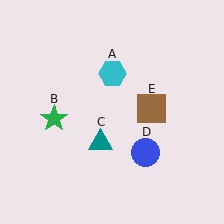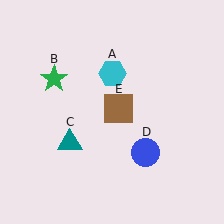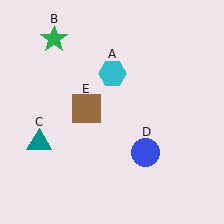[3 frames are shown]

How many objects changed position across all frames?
3 objects changed position: green star (object B), teal triangle (object C), brown square (object E).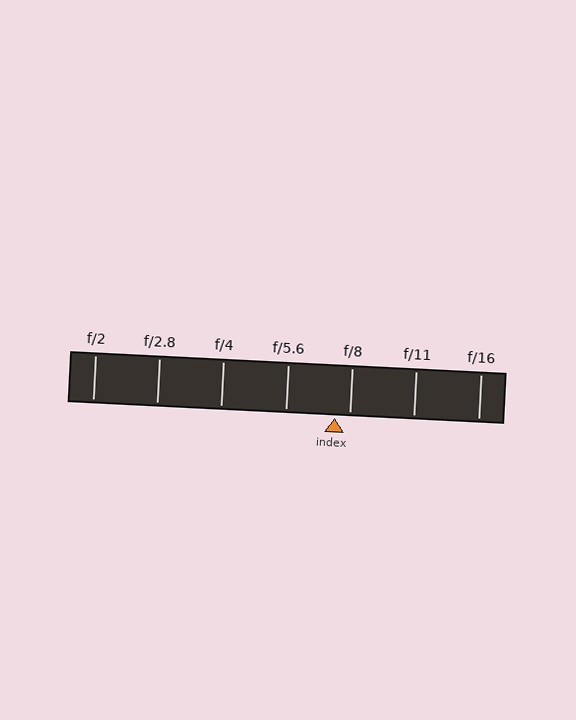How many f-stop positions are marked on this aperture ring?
There are 7 f-stop positions marked.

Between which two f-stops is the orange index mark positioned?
The index mark is between f/5.6 and f/8.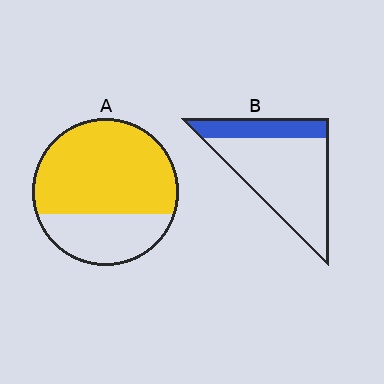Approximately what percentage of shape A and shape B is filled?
A is approximately 70% and B is approximately 25%.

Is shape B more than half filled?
No.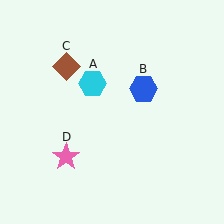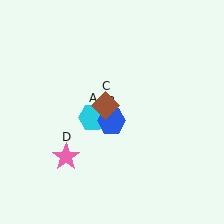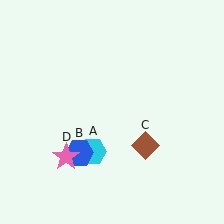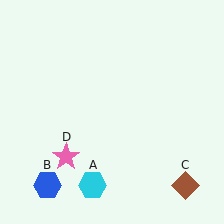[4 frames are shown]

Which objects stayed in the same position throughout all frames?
Pink star (object D) remained stationary.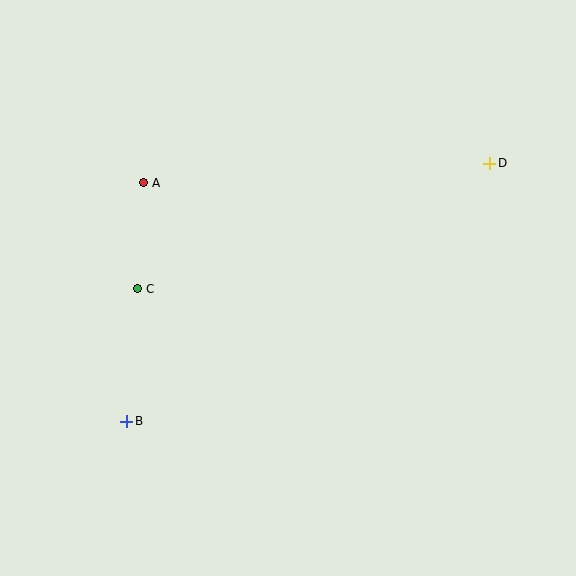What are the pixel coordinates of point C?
Point C is at (138, 289).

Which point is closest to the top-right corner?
Point D is closest to the top-right corner.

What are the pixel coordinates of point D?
Point D is at (490, 163).